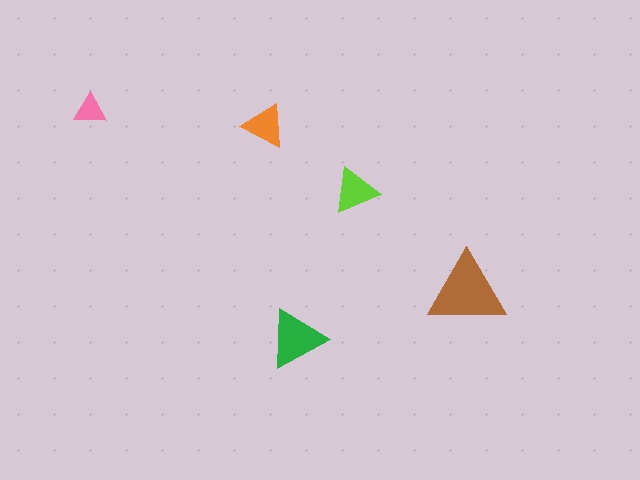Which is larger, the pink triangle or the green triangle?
The green one.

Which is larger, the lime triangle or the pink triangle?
The lime one.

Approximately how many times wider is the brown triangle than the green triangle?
About 1.5 times wider.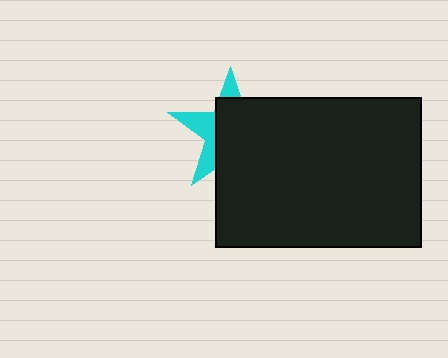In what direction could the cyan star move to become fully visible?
The cyan star could move toward the upper-left. That would shift it out from behind the black rectangle entirely.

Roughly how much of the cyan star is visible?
A small part of it is visible (roughly 35%).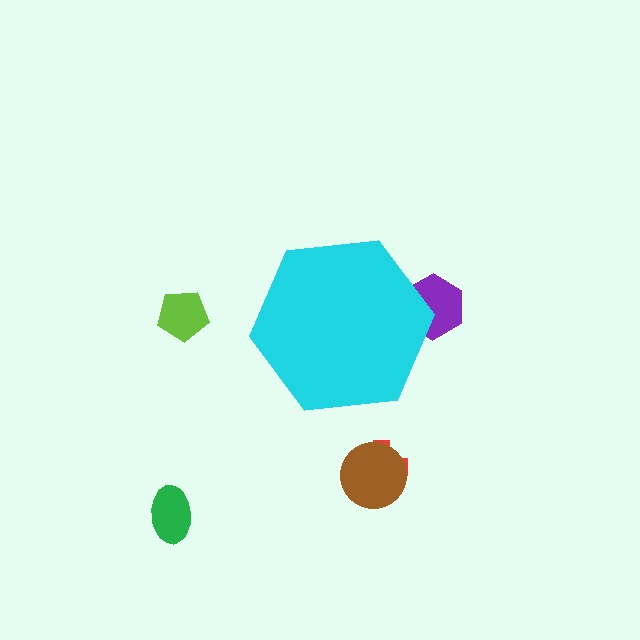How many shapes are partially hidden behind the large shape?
1 shape is partially hidden.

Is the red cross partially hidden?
No, the red cross is fully visible.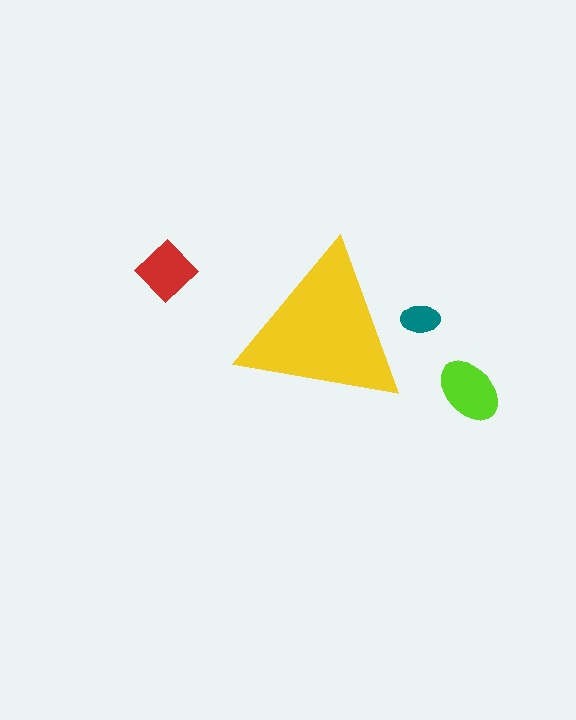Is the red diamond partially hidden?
No, the red diamond is fully visible.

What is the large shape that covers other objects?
A yellow triangle.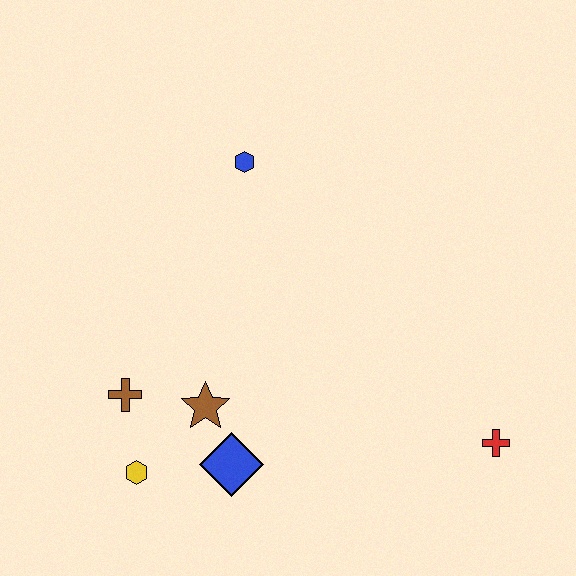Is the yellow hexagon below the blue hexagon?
Yes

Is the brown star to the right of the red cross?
No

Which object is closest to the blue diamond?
The brown star is closest to the blue diamond.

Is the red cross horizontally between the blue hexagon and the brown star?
No